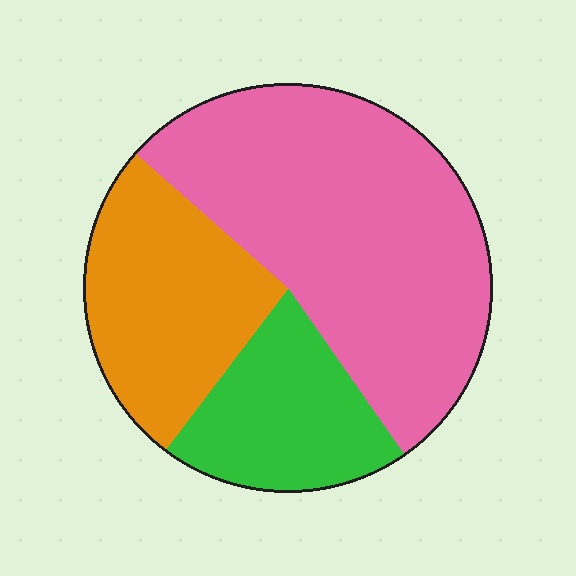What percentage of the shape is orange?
Orange takes up about one quarter (1/4) of the shape.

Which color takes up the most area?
Pink, at roughly 55%.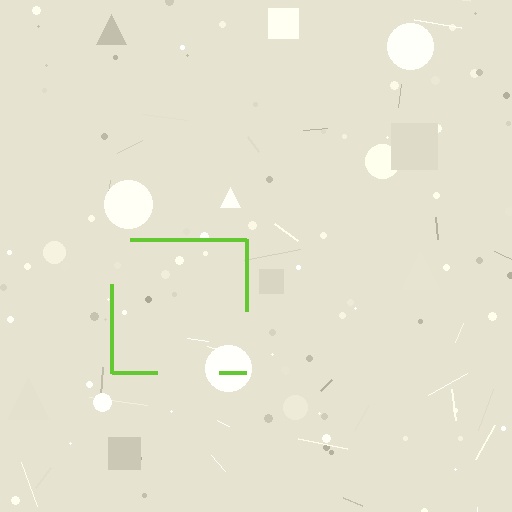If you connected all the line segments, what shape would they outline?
They would outline a square.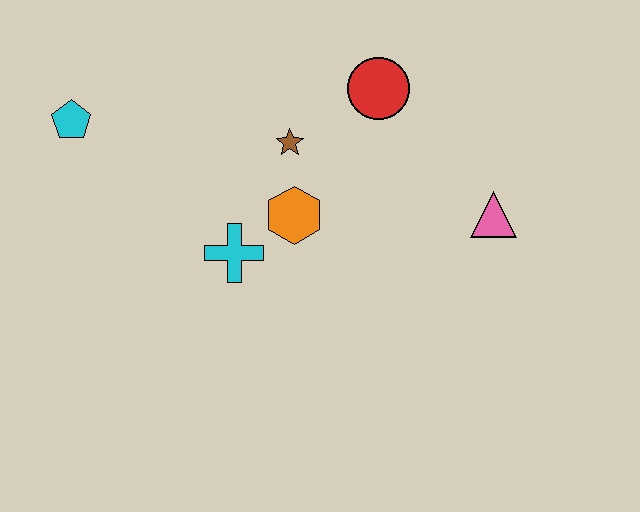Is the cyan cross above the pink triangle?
No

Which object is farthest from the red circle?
The cyan pentagon is farthest from the red circle.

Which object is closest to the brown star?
The orange hexagon is closest to the brown star.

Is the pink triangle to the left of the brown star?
No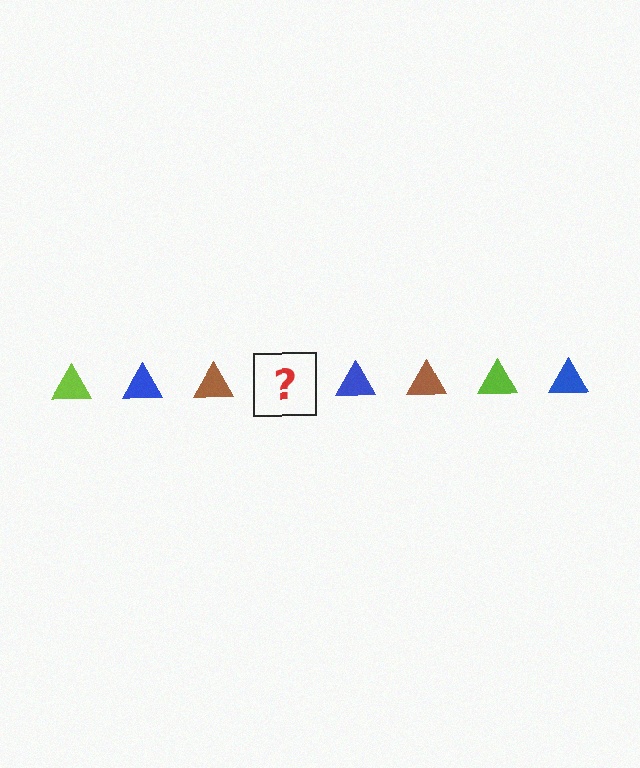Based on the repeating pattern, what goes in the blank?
The blank should be a lime triangle.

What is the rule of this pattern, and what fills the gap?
The rule is that the pattern cycles through lime, blue, brown triangles. The gap should be filled with a lime triangle.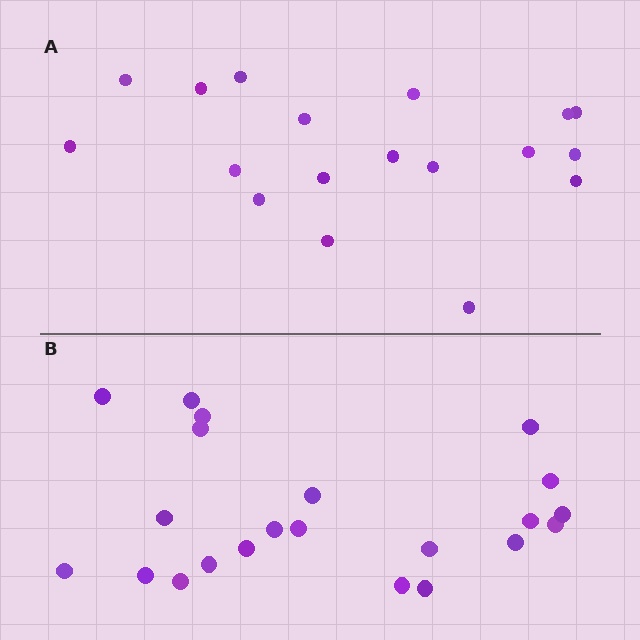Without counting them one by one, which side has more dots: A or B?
Region B (the bottom region) has more dots.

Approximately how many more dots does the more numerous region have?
Region B has about 4 more dots than region A.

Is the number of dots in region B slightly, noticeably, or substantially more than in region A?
Region B has only slightly more — the two regions are fairly close. The ratio is roughly 1.2 to 1.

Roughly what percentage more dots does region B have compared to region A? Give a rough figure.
About 20% more.